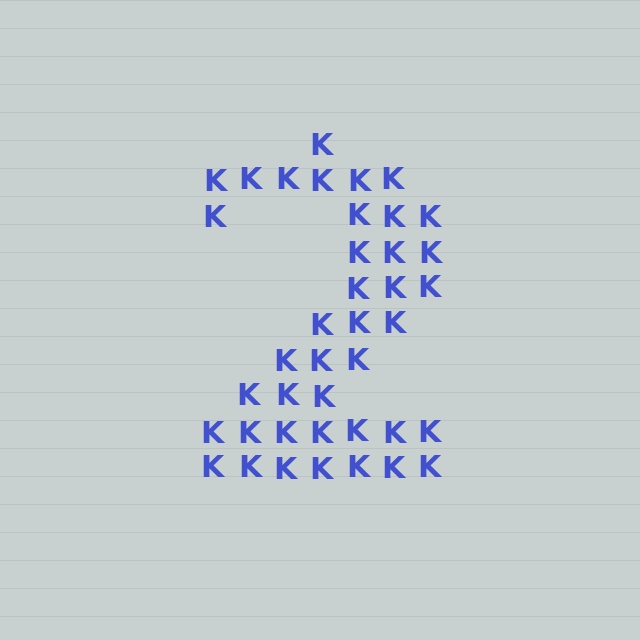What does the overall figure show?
The overall figure shows the digit 2.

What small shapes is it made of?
It is made of small letter K's.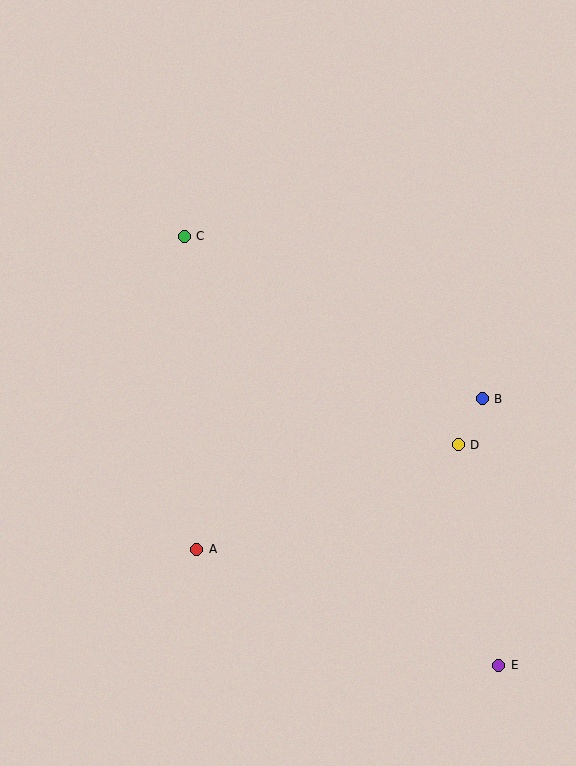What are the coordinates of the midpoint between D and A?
The midpoint between D and A is at (327, 497).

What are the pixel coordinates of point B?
Point B is at (482, 399).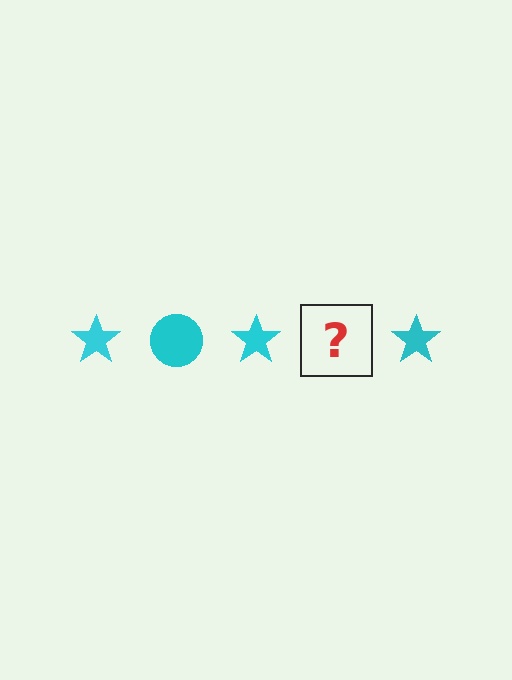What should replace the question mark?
The question mark should be replaced with a cyan circle.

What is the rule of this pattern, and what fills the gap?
The rule is that the pattern cycles through star, circle shapes in cyan. The gap should be filled with a cyan circle.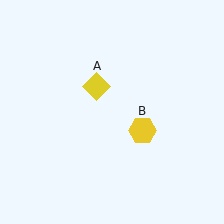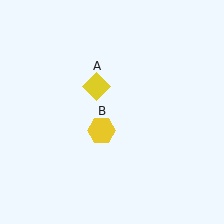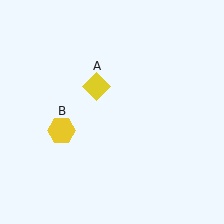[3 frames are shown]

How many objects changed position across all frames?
1 object changed position: yellow hexagon (object B).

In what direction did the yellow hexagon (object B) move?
The yellow hexagon (object B) moved left.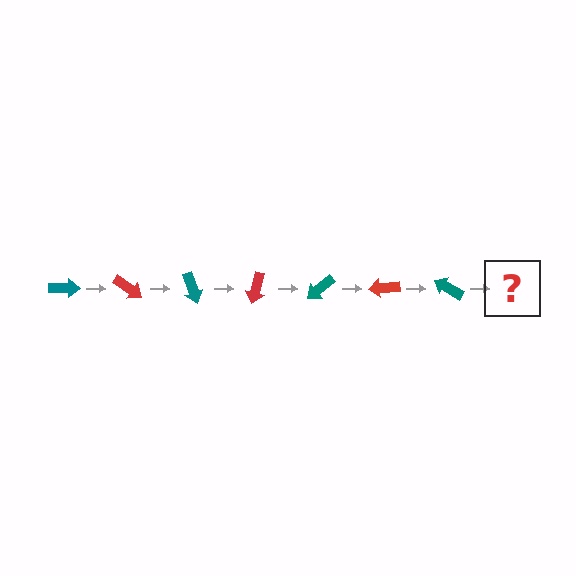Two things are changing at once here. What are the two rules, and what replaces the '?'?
The two rules are that it rotates 35 degrees each step and the color cycles through teal and red. The '?' should be a red arrow, rotated 245 degrees from the start.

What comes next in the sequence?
The next element should be a red arrow, rotated 245 degrees from the start.